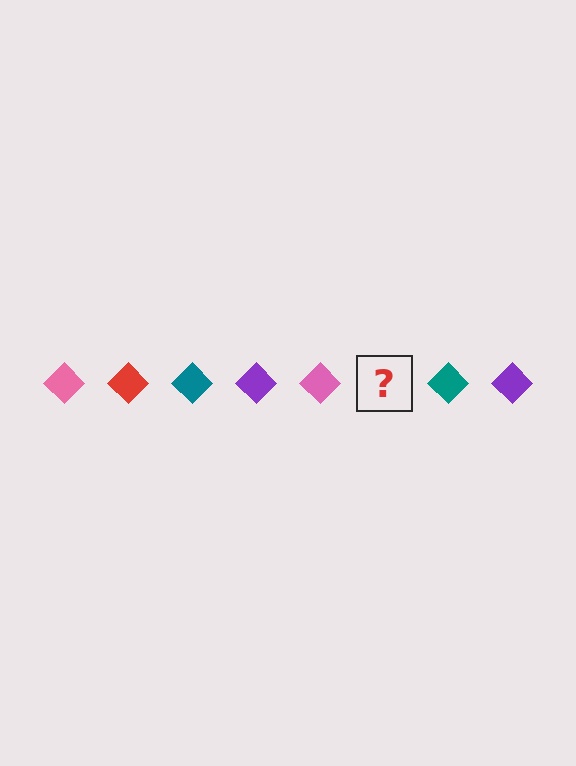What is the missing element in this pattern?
The missing element is a red diamond.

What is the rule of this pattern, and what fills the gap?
The rule is that the pattern cycles through pink, red, teal, purple diamonds. The gap should be filled with a red diamond.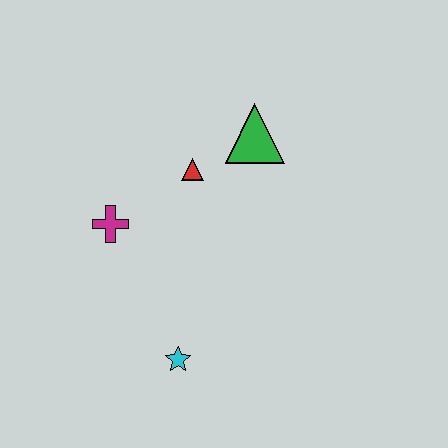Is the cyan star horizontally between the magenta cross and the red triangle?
Yes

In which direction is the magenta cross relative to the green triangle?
The magenta cross is to the left of the green triangle.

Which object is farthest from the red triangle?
The cyan star is farthest from the red triangle.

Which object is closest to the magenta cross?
The red triangle is closest to the magenta cross.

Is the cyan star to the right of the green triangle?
No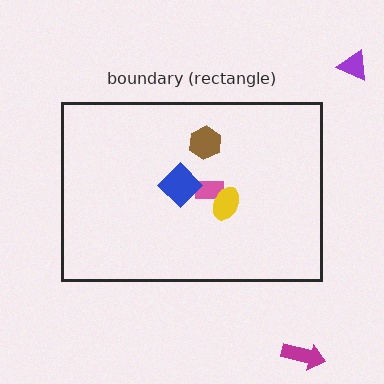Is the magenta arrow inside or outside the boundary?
Outside.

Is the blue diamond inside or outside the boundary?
Inside.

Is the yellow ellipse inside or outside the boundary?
Inside.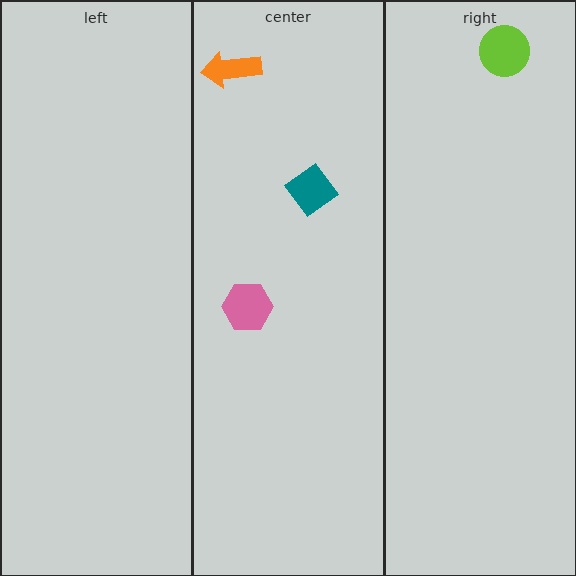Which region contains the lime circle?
The right region.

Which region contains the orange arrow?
The center region.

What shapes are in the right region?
The lime circle.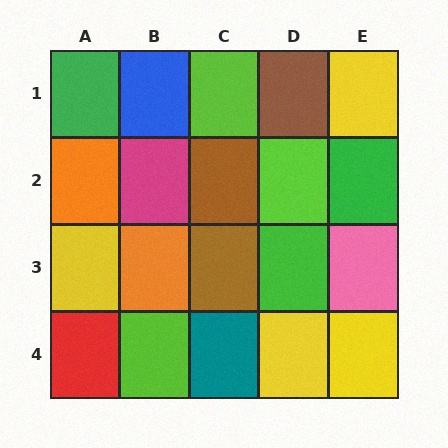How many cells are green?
3 cells are green.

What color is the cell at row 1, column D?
Brown.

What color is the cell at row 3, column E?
Pink.